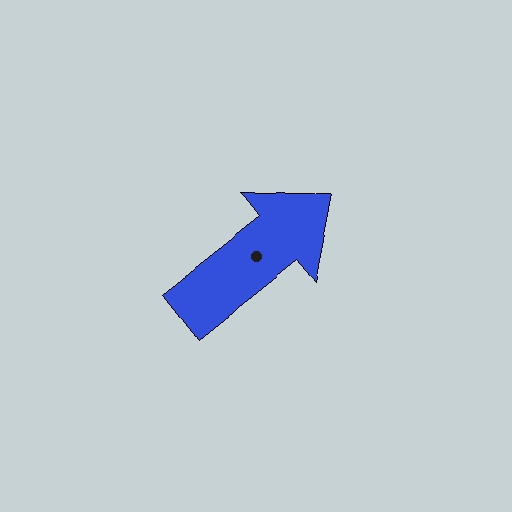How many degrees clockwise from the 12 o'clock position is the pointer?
Approximately 52 degrees.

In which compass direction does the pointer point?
Northeast.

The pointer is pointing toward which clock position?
Roughly 2 o'clock.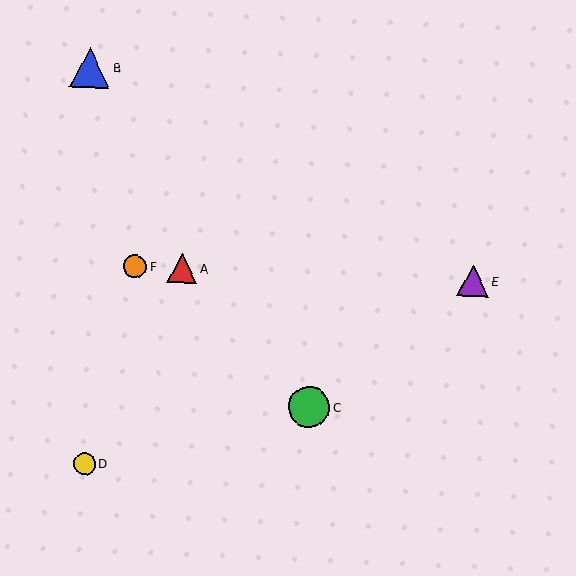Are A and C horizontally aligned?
No, A is at y≈268 and C is at y≈407.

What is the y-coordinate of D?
Object D is at y≈464.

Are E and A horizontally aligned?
Yes, both are at y≈281.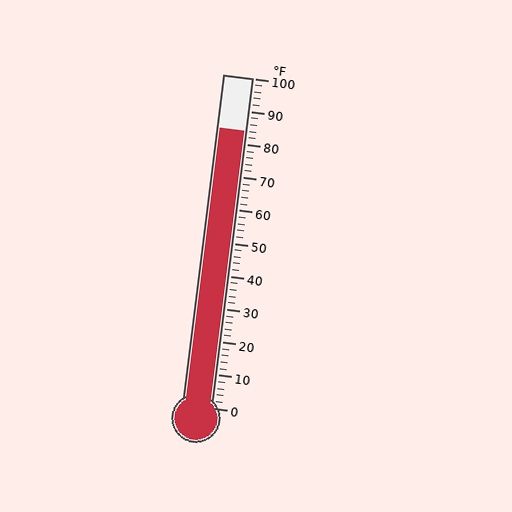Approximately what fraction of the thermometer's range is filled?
The thermometer is filled to approximately 85% of its range.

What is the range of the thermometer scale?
The thermometer scale ranges from 0°F to 100°F.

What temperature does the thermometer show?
The thermometer shows approximately 84°F.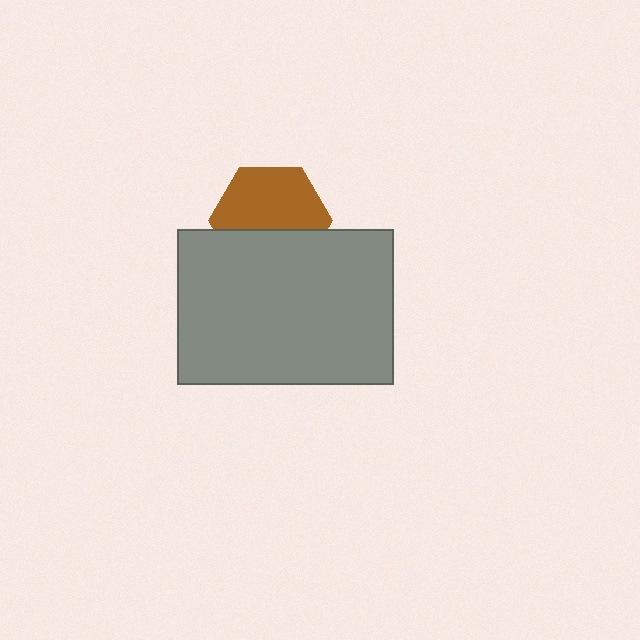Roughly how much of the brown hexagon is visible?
About half of it is visible (roughly 60%).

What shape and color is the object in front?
The object in front is a gray rectangle.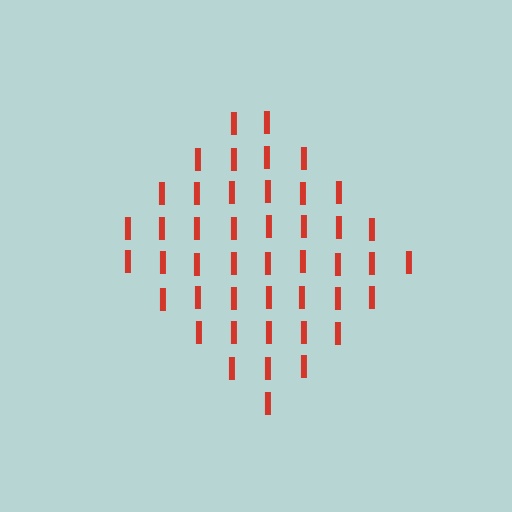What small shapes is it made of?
It is made of small letter I's.